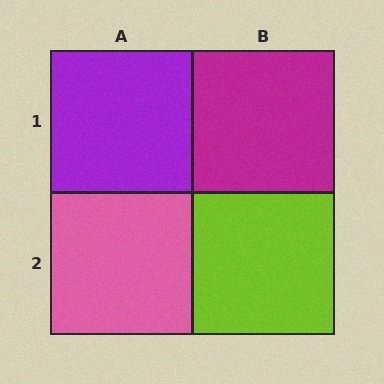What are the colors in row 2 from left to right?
Pink, lime.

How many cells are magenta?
1 cell is magenta.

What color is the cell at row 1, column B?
Magenta.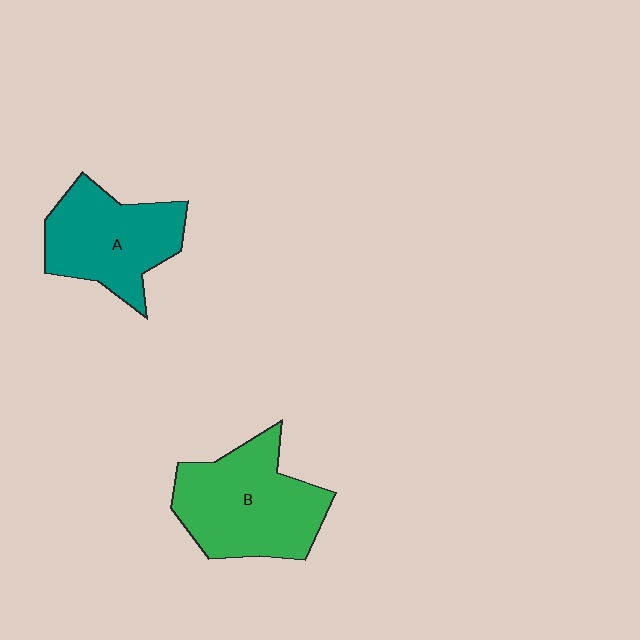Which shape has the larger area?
Shape B (green).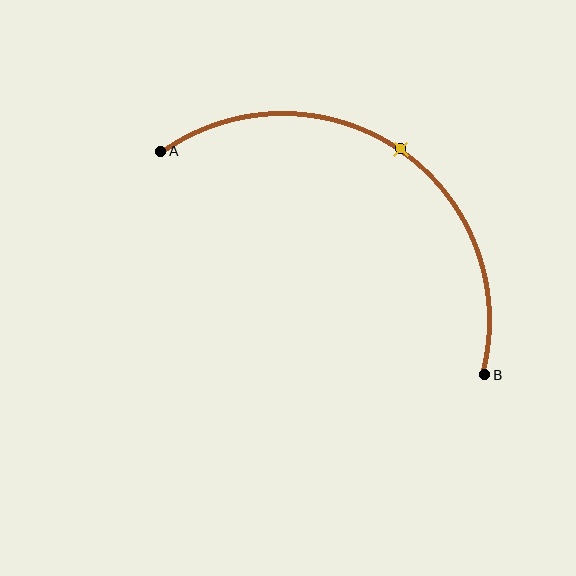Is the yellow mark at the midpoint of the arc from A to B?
Yes. The yellow mark lies on the arc at equal arc-length from both A and B — it is the arc midpoint.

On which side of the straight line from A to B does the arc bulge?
The arc bulges above and to the right of the straight line connecting A and B.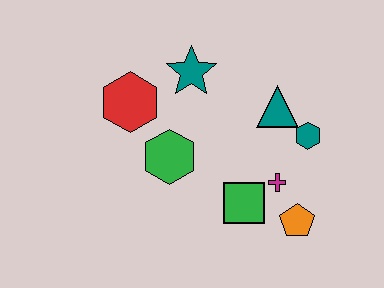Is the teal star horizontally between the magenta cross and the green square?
No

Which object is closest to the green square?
The magenta cross is closest to the green square.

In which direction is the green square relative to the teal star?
The green square is below the teal star.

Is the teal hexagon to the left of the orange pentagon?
No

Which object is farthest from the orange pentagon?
The red hexagon is farthest from the orange pentagon.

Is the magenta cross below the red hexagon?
Yes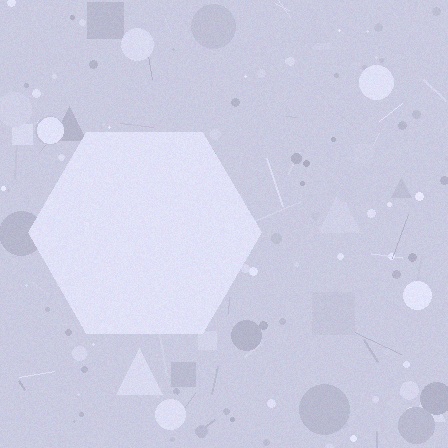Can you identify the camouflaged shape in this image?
The camouflaged shape is a hexagon.